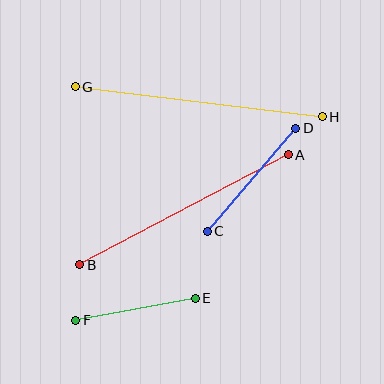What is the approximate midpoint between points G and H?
The midpoint is at approximately (199, 102) pixels.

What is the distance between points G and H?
The distance is approximately 249 pixels.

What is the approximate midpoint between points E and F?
The midpoint is at approximately (136, 309) pixels.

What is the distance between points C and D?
The distance is approximately 136 pixels.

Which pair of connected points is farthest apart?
Points G and H are farthest apart.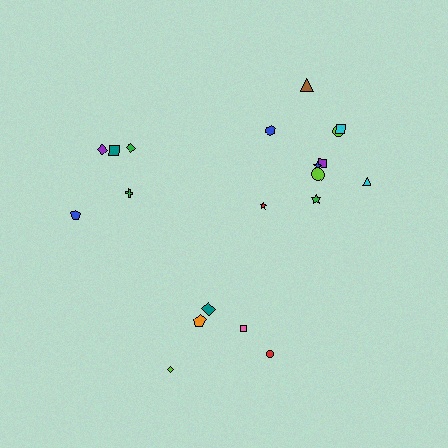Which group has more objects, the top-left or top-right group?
The top-right group.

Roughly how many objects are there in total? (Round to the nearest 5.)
Roughly 20 objects in total.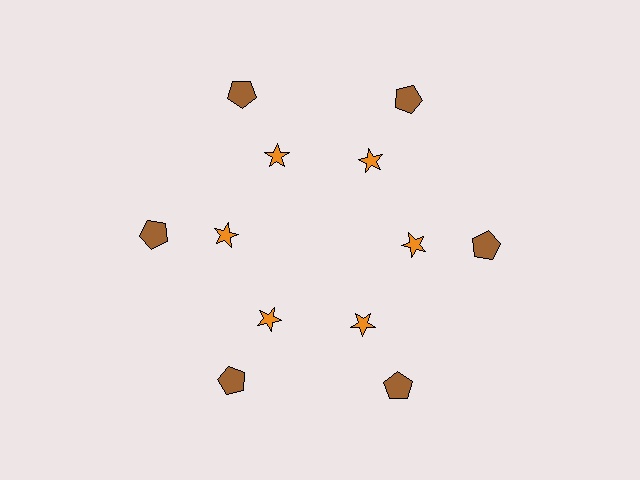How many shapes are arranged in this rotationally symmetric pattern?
There are 12 shapes, arranged in 6 groups of 2.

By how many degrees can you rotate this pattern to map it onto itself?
The pattern maps onto itself every 60 degrees of rotation.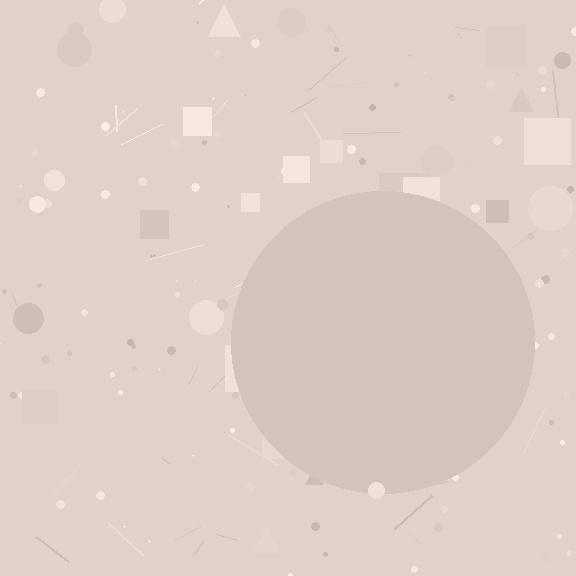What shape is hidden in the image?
A circle is hidden in the image.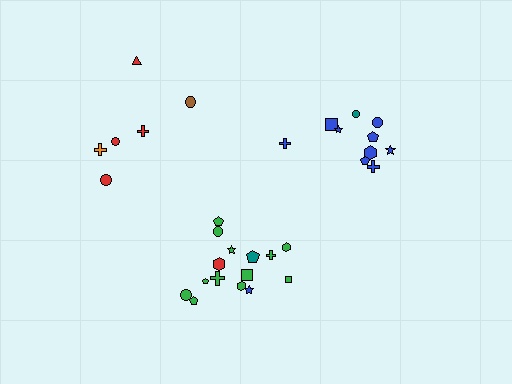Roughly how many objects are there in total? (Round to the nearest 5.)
Roughly 30 objects in total.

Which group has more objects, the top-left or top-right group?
The top-right group.